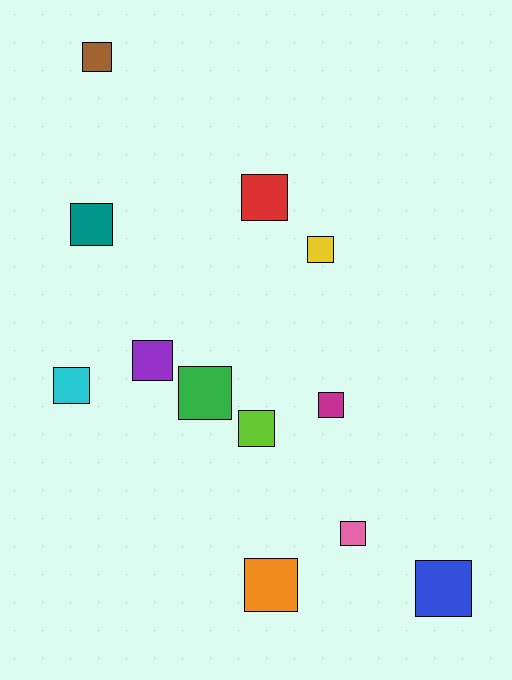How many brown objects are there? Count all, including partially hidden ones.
There is 1 brown object.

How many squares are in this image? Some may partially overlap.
There are 12 squares.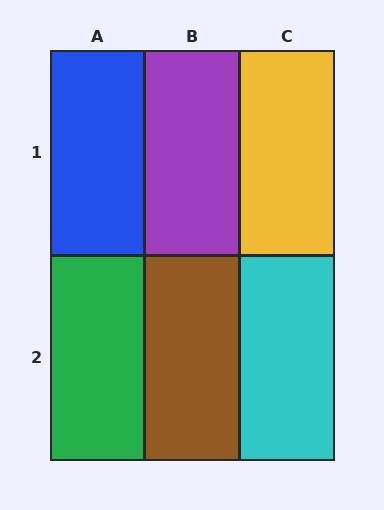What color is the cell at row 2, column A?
Green.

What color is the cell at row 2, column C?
Cyan.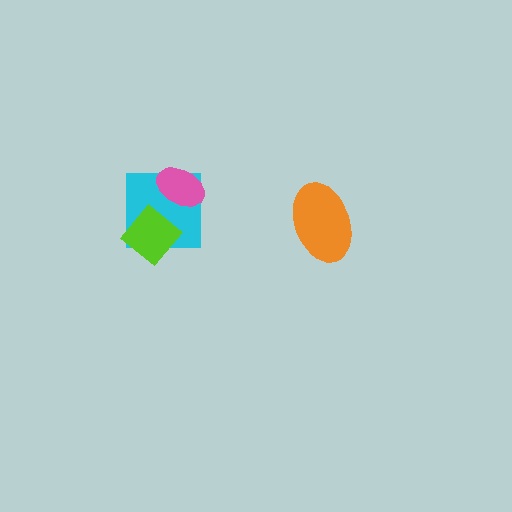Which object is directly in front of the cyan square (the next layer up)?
The pink ellipse is directly in front of the cyan square.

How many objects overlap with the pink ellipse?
1 object overlaps with the pink ellipse.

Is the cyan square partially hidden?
Yes, it is partially covered by another shape.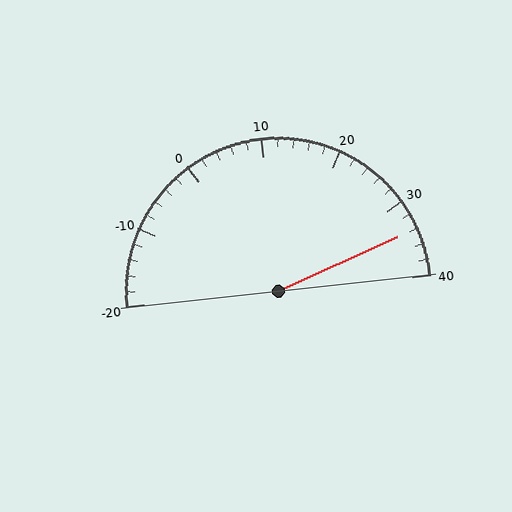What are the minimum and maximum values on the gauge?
The gauge ranges from -20 to 40.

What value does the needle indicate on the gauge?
The needle indicates approximately 34.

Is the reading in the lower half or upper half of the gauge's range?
The reading is in the upper half of the range (-20 to 40).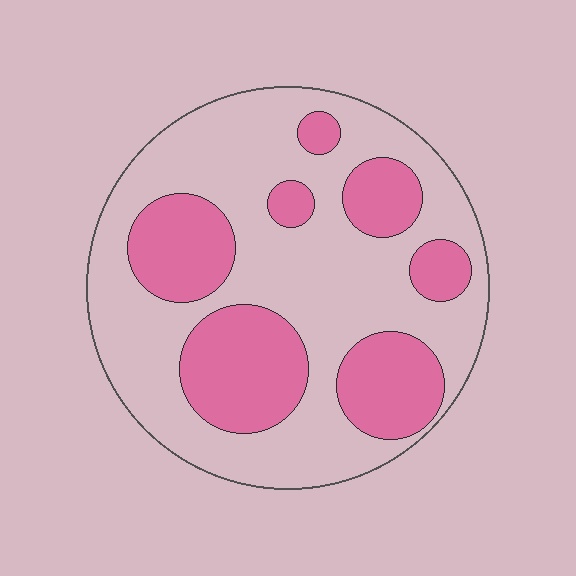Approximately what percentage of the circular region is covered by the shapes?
Approximately 35%.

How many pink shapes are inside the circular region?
7.